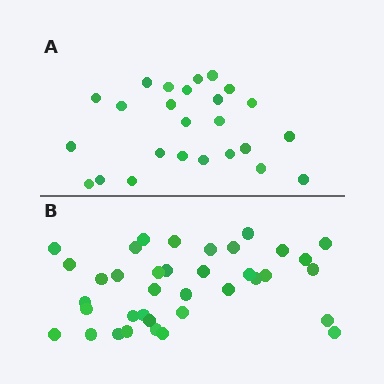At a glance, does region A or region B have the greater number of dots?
Region B (the bottom region) has more dots.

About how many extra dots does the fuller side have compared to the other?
Region B has roughly 12 or so more dots than region A.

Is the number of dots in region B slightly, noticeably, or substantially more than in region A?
Region B has substantially more. The ratio is roughly 1.5 to 1.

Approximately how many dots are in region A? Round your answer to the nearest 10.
About 20 dots. (The exact count is 25, which rounds to 20.)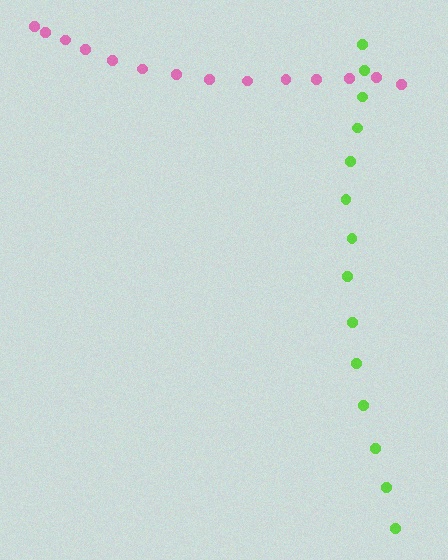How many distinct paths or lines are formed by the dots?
There are 2 distinct paths.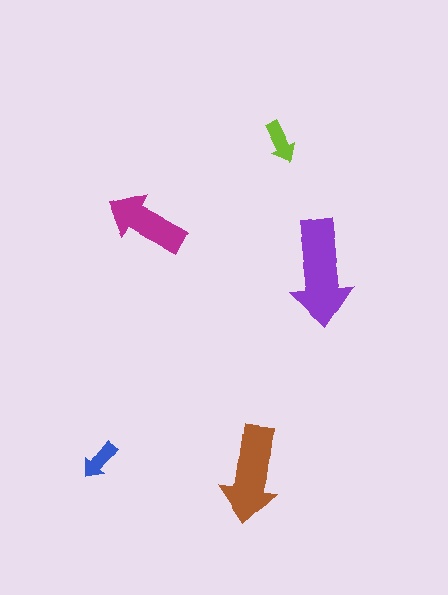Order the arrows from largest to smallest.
the purple one, the brown one, the magenta one, the lime one, the blue one.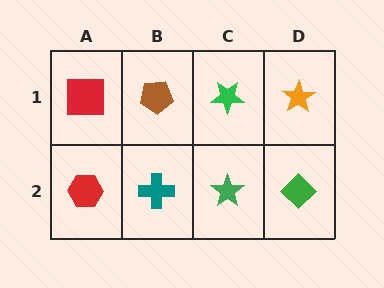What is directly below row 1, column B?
A teal cross.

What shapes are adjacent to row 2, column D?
An orange star (row 1, column D), a green star (row 2, column C).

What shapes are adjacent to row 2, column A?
A red square (row 1, column A), a teal cross (row 2, column B).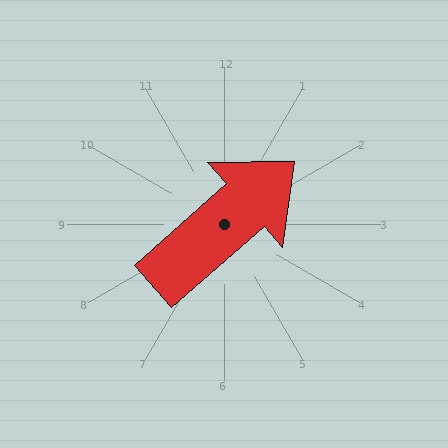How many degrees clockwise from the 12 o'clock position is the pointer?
Approximately 49 degrees.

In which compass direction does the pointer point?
Northeast.